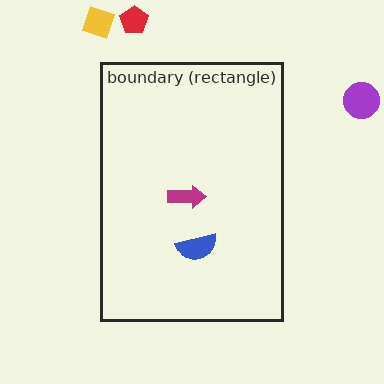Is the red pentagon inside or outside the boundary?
Outside.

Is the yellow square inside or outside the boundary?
Outside.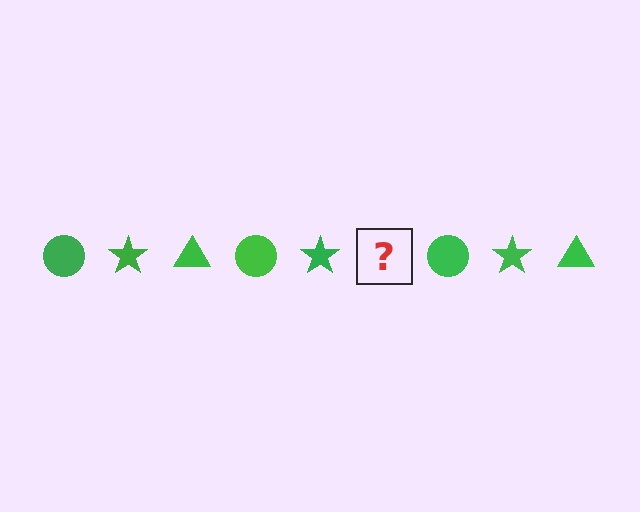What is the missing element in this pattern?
The missing element is a green triangle.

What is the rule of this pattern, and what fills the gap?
The rule is that the pattern cycles through circle, star, triangle shapes in green. The gap should be filled with a green triangle.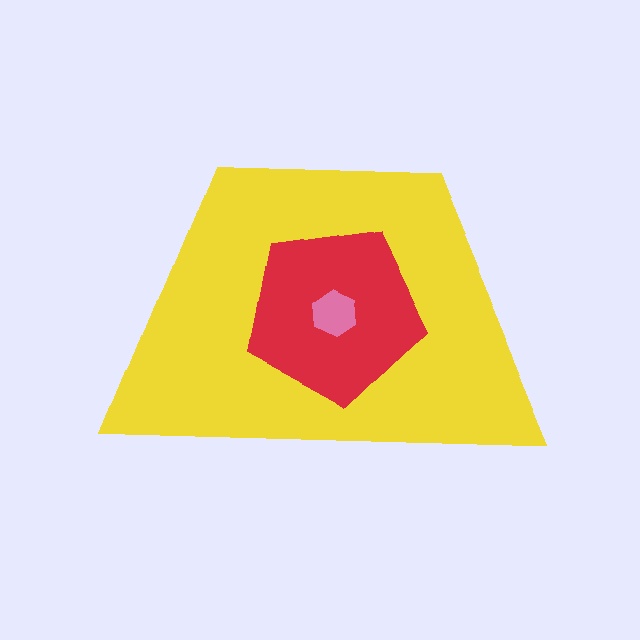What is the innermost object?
The pink hexagon.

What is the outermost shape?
The yellow trapezoid.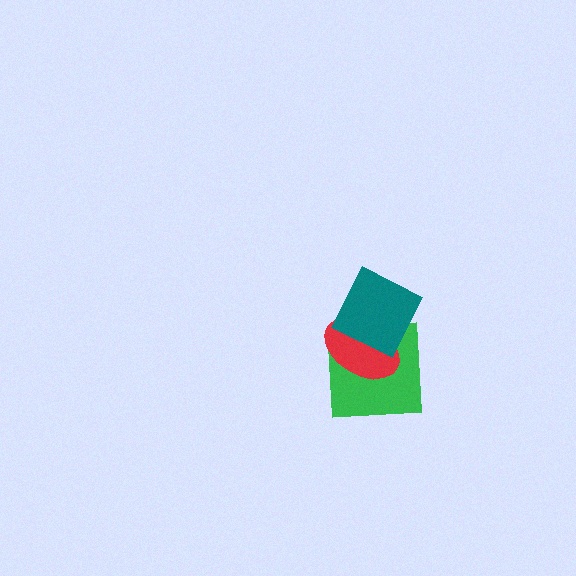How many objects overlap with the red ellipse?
2 objects overlap with the red ellipse.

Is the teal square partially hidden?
No, no other shape covers it.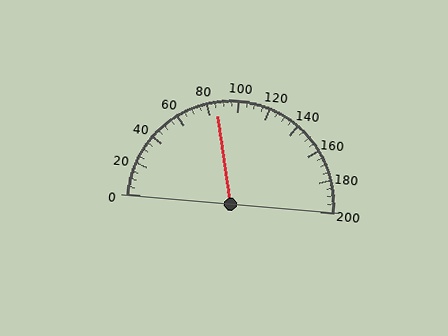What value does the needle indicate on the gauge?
The needle indicates approximately 85.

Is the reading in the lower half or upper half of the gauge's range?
The reading is in the lower half of the range (0 to 200).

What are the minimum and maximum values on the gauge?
The gauge ranges from 0 to 200.